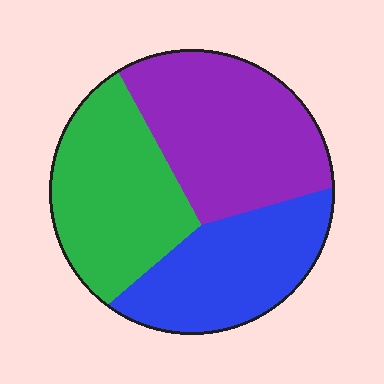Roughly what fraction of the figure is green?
Green covers roughly 35% of the figure.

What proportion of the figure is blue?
Blue takes up between a quarter and a half of the figure.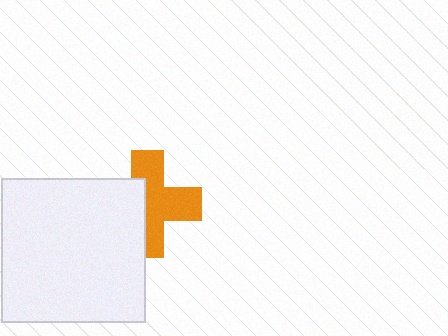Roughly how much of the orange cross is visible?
About half of it is visible (roughly 60%).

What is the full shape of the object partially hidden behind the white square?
The partially hidden object is an orange cross.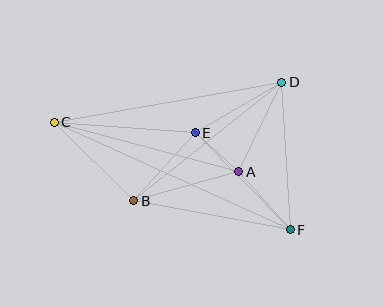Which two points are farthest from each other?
Points C and F are farthest from each other.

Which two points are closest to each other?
Points A and E are closest to each other.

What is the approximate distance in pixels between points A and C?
The distance between A and C is approximately 191 pixels.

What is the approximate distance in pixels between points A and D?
The distance between A and D is approximately 100 pixels.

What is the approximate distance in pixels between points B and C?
The distance between B and C is approximately 112 pixels.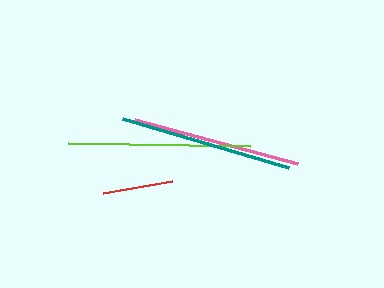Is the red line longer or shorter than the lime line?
The lime line is longer than the red line.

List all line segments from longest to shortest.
From longest to shortest: lime, teal, pink, red.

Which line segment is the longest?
The lime line is the longest at approximately 182 pixels.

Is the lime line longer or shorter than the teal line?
The lime line is longer than the teal line.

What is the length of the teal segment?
The teal segment is approximately 173 pixels long.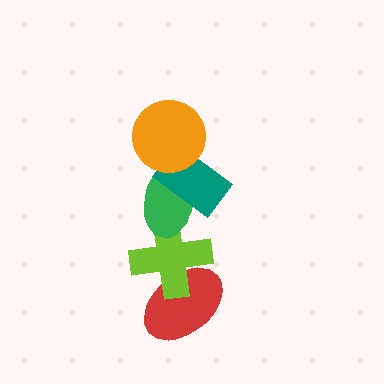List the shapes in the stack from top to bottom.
From top to bottom: the orange circle, the teal rectangle, the green ellipse, the lime cross, the red ellipse.